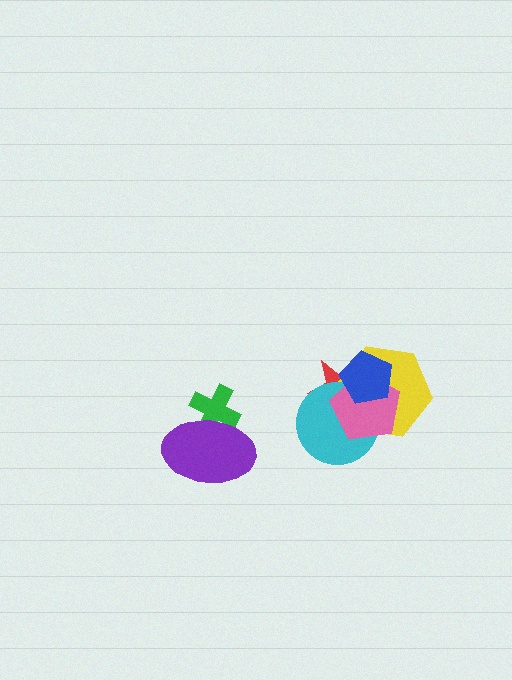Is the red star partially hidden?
Yes, it is partially covered by another shape.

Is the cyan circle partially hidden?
Yes, it is partially covered by another shape.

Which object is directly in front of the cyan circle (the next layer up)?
The pink pentagon is directly in front of the cyan circle.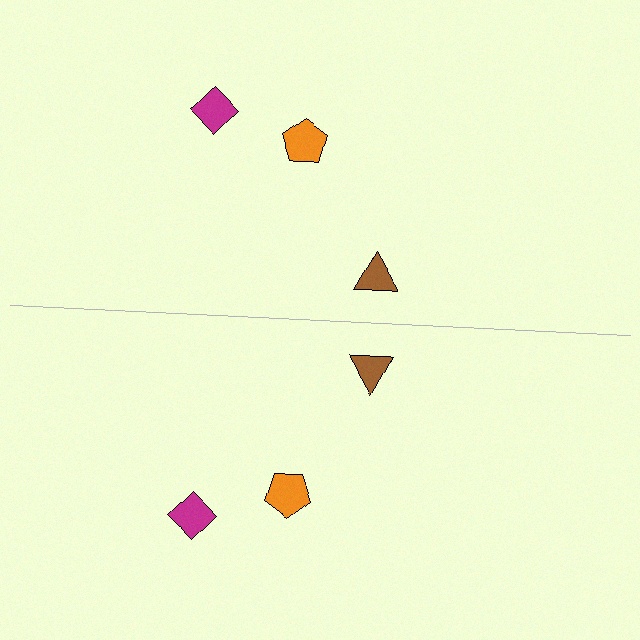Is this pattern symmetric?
Yes, this pattern has bilateral (reflection) symmetry.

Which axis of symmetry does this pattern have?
The pattern has a horizontal axis of symmetry running through the center of the image.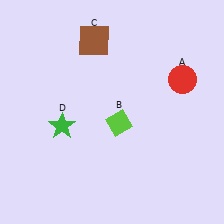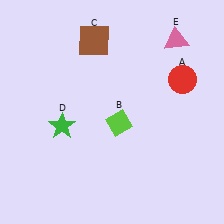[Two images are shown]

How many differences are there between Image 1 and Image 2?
There is 1 difference between the two images.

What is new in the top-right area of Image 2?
A pink triangle (E) was added in the top-right area of Image 2.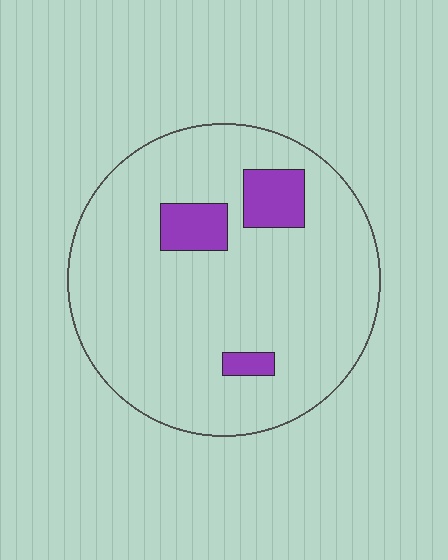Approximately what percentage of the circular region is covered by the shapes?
Approximately 10%.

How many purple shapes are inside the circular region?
3.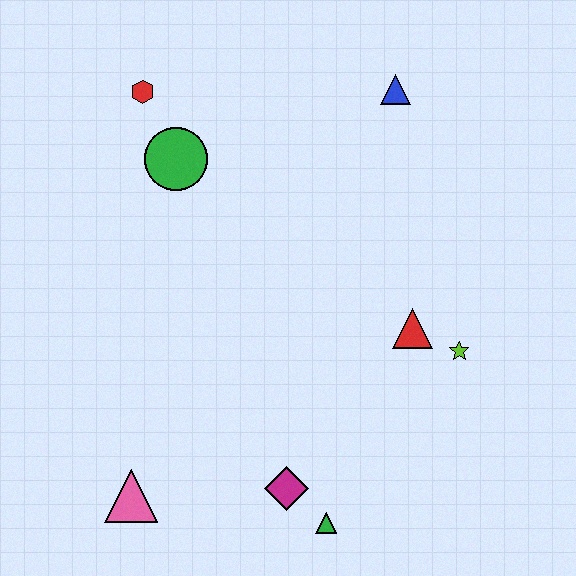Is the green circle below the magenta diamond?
No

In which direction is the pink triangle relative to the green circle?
The pink triangle is below the green circle.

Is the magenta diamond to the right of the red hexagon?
Yes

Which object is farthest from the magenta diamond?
The red hexagon is farthest from the magenta diamond.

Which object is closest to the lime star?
The red triangle is closest to the lime star.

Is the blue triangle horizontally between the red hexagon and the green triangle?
No